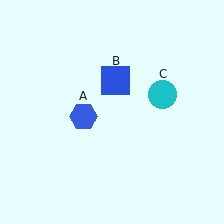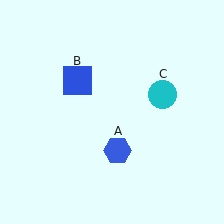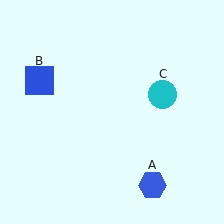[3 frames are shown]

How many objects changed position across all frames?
2 objects changed position: blue hexagon (object A), blue square (object B).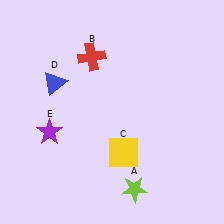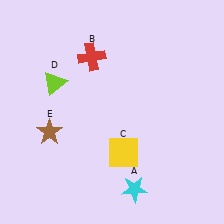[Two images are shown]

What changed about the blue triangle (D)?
In Image 1, D is blue. In Image 2, it changed to lime.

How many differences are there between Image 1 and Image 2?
There are 3 differences between the two images.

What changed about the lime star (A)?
In Image 1, A is lime. In Image 2, it changed to cyan.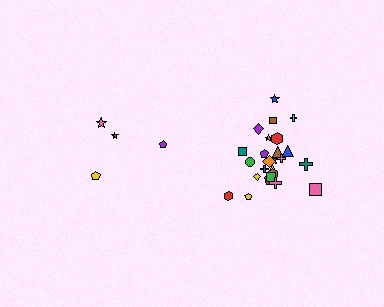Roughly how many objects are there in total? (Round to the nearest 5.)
Roughly 30 objects in total.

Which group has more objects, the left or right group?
The right group.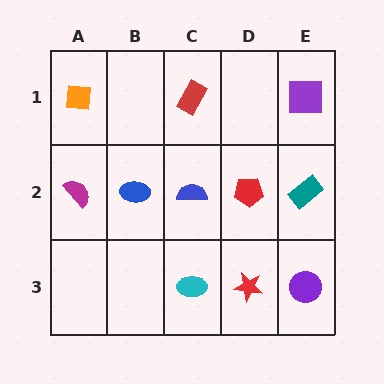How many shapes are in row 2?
5 shapes.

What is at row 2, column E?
A teal rectangle.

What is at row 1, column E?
A purple square.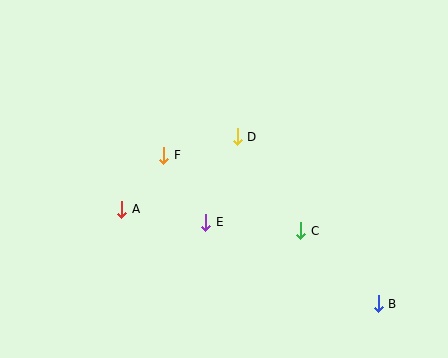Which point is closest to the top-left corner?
Point F is closest to the top-left corner.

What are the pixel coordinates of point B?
Point B is at (378, 304).